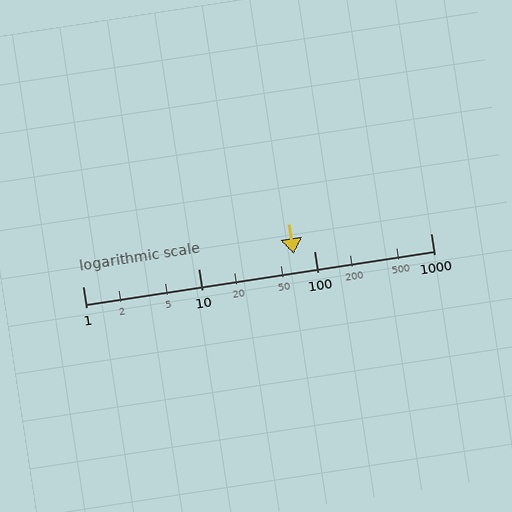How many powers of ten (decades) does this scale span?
The scale spans 3 decades, from 1 to 1000.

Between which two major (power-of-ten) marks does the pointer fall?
The pointer is between 10 and 100.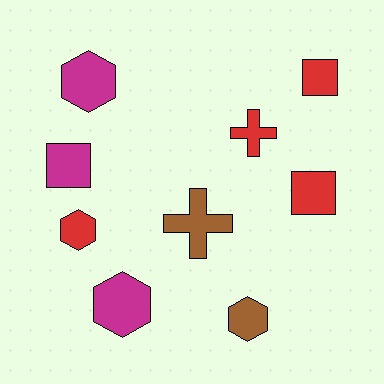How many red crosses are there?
There is 1 red cross.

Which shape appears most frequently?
Hexagon, with 4 objects.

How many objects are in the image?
There are 9 objects.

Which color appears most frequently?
Red, with 4 objects.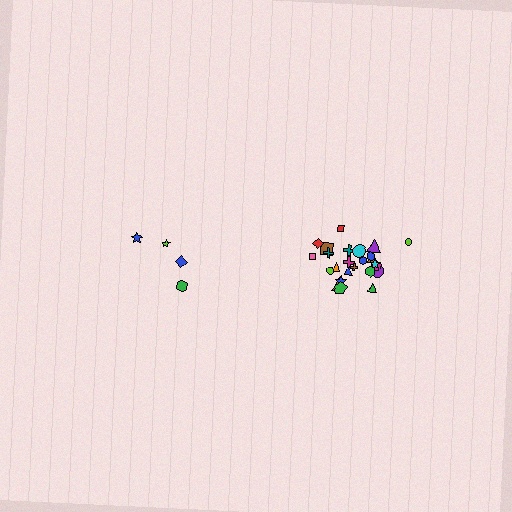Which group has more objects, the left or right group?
The right group.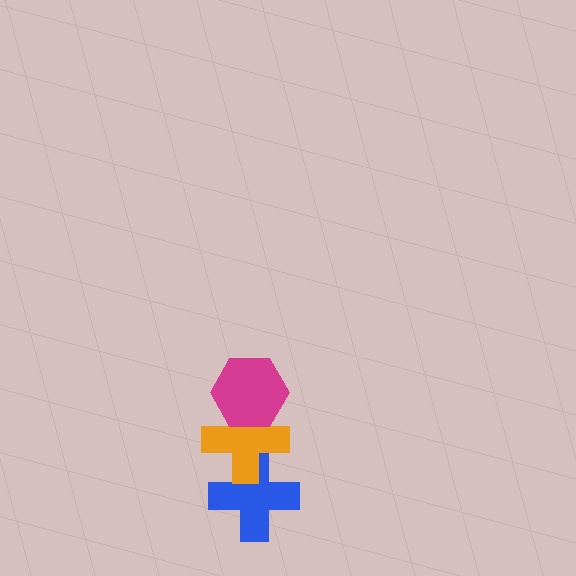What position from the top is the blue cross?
The blue cross is 3rd from the top.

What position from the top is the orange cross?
The orange cross is 2nd from the top.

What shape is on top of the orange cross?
The magenta hexagon is on top of the orange cross.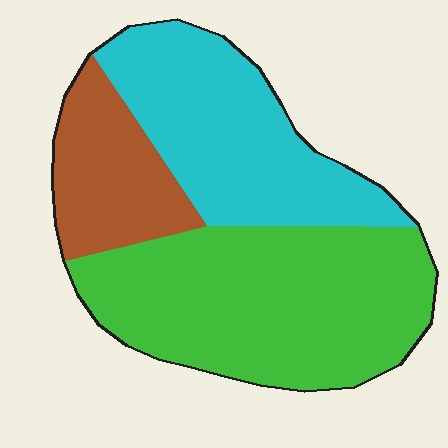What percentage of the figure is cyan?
Cyan takes up about one third (1/3) of the figure.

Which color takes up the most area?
Green, at roughly 50%.